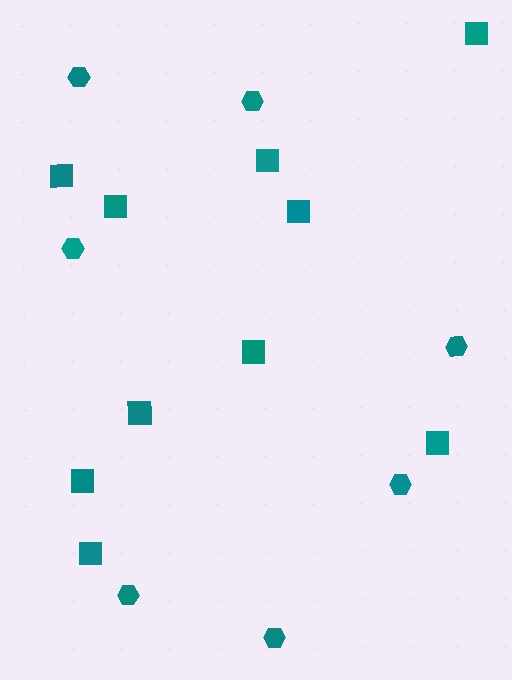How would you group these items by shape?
There are 2 groups: one group of squares (10) and one group of hexagons (7).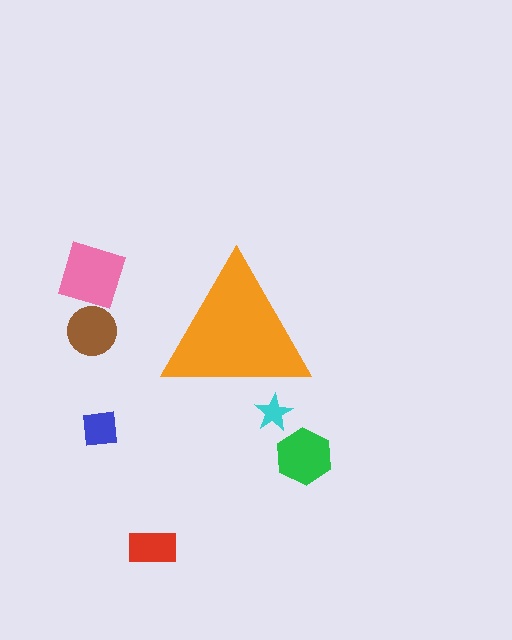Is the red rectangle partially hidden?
No, the red rectangle is fully visible.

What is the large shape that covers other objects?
An orange triangle.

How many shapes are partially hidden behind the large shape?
1 shape is partially hidden.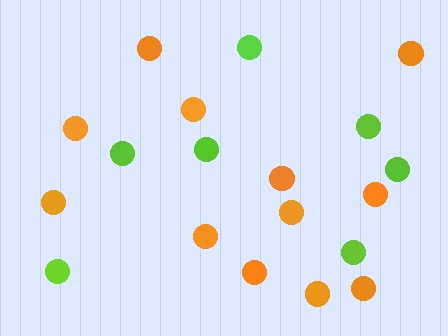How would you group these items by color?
There are 2 groups: one group of lime circles (7) and one group of orange circles (12).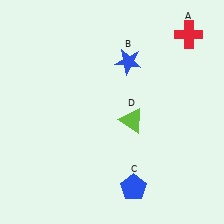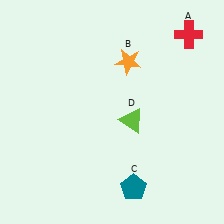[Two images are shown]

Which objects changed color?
B changed from blue to orange. C changed from blue to teal.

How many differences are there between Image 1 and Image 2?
There are 2 differences between the two images.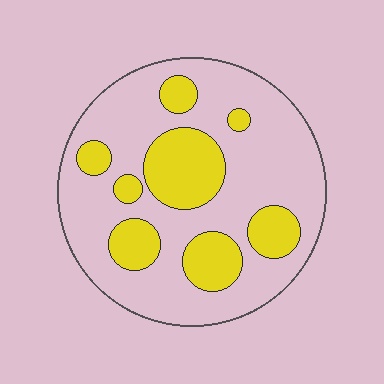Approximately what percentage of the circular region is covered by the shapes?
Approximately 30%.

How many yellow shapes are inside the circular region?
8.